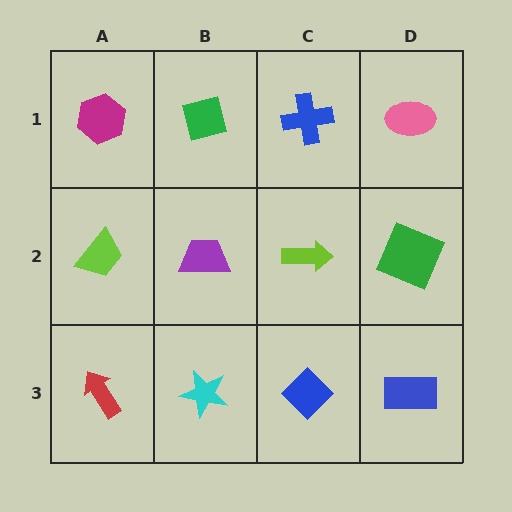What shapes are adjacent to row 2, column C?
A blue cross (row 1, column C), a blue diamond (row 3, column C), a purple trapezoid (row 2, column B), a green square (row 2, column D).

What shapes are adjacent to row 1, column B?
A purple trapezoid (row 2, column B), a magenta hexagon (row 1, column A), a blue cross (row 1, column C).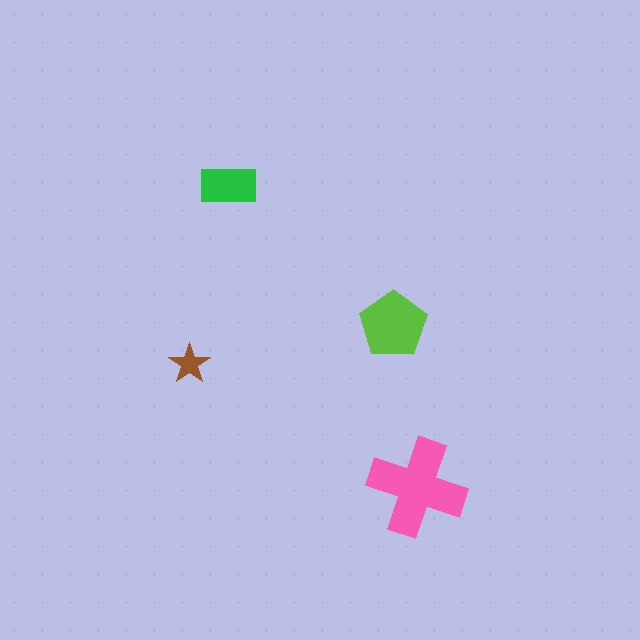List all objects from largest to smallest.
The pink cross, the lime pentagon, the green rectangle, the brown star.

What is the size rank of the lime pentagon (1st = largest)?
2nd.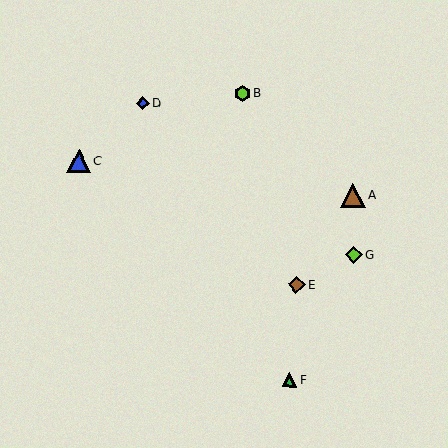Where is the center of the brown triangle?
The center of the brown triangle is at (353, 195).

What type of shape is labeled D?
Shape D is a blue diamond.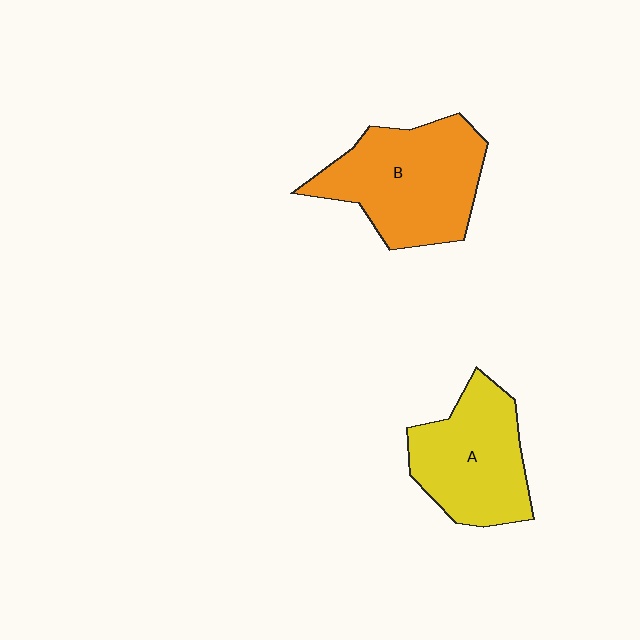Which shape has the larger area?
Shape B (orange).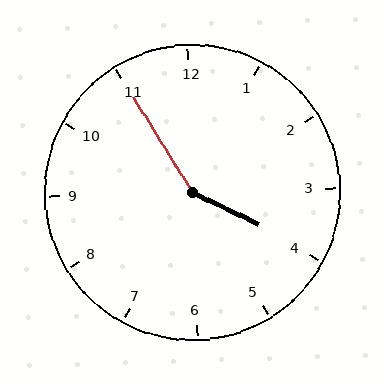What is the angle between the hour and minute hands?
Approximately 148 degrees.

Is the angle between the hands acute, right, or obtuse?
It is obtuse.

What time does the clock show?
3:55.